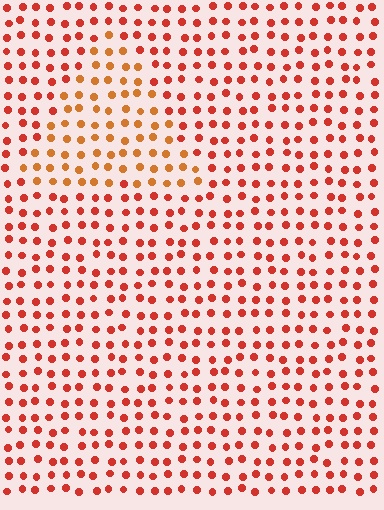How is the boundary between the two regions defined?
The boundary is defined purely by a slight shift in hue (about 25 degrees). Spacing, size, and orientation are identical on both sides.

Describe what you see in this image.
The image is filled with small red elements in a uniform arrangement. A triangle-shaped region is visible where the elements are tinted to a slightly different hue, forming a subtle color boundary.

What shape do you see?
I see a triangle.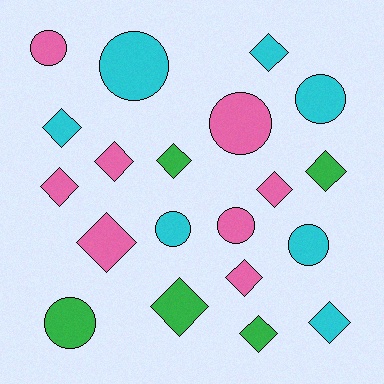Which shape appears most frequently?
Diamond, with 12 objects.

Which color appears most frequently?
Pink, with 8 objects.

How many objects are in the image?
There are 20 objects.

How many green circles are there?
There is 1 green circle.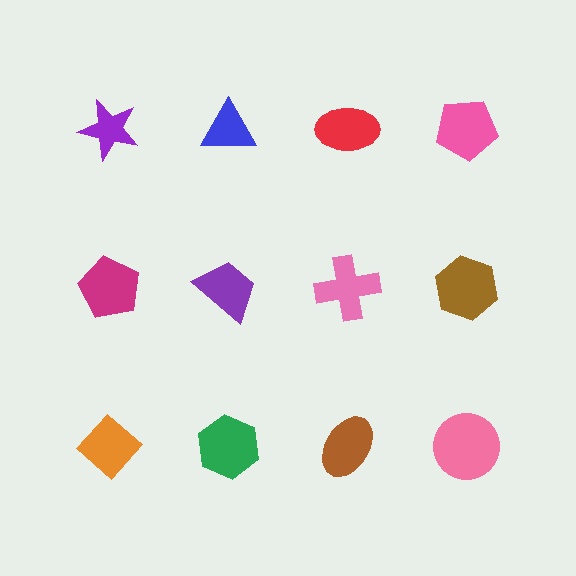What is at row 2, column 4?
A brown hexagon.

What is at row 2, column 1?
A magenta pentagon.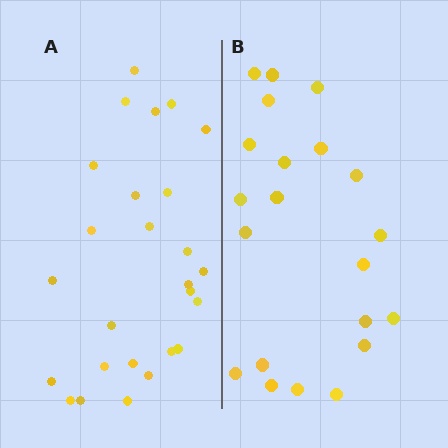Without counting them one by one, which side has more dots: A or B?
Region A (the left region) has more dots.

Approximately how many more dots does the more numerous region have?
Region A has about 5 more dots than region B.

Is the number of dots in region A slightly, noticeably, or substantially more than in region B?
Region A has only slightly more — the two regions are fairly close. The ratio is roughly 1.2 to 1.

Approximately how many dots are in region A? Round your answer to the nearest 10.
About 30 dots. (The exact count is 26, which rounds to 30.)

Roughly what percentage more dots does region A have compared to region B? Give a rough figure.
About 25% more.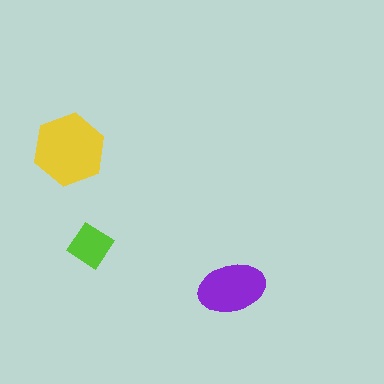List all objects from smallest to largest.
The lime diamond, the purple ellipse, the yellow hexagon.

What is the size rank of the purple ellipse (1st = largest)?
2nd.